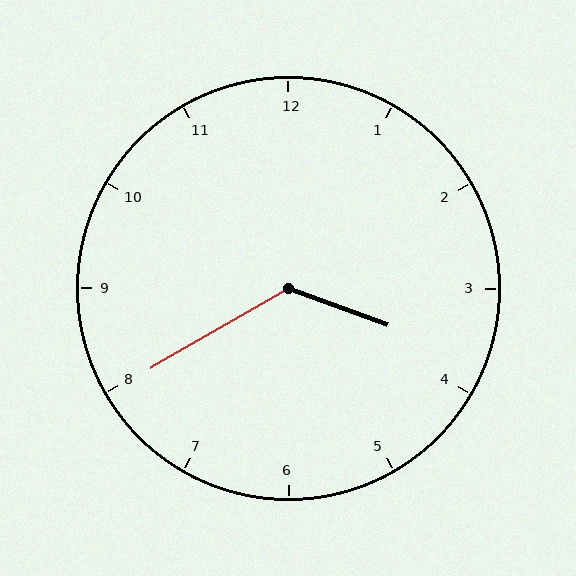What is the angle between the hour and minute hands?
Approximately 130 degrees.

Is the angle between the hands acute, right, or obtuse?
It is obtuse.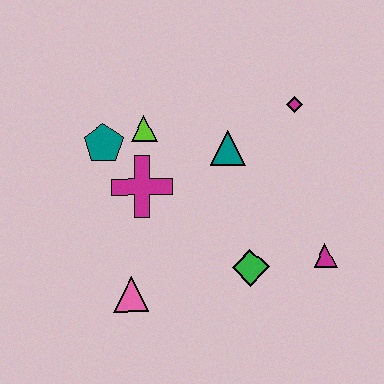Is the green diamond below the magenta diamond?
Yes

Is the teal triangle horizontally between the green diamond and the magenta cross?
Yes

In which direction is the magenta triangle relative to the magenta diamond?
The magenta triangle is below the magenta diamond.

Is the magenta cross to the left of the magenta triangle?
Yes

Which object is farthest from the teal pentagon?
The magenta triangle is farthest from the teal pentagon.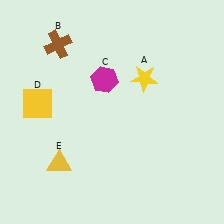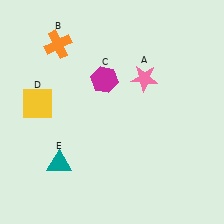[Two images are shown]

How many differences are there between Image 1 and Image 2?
There are 3 differences between the two images.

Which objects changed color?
A changed from yellow to pink. B changed from brown to orange. E changed from yellow to teal.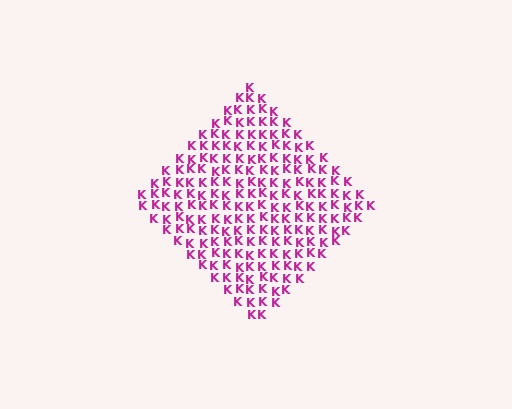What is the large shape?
The large shape is a diamond.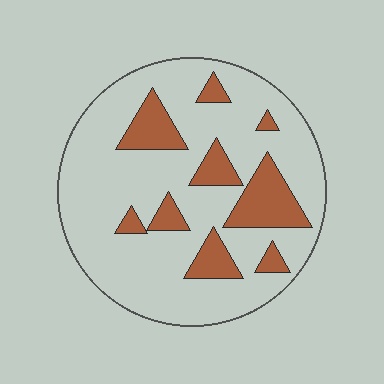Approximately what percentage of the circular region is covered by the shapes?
Approximately 20%.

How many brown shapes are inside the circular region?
9.